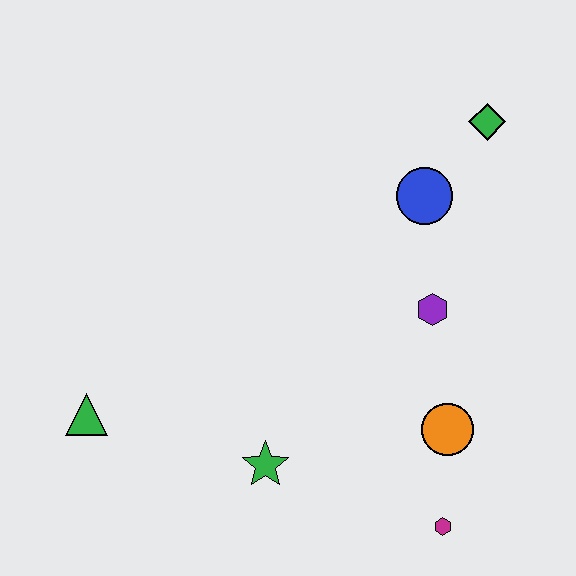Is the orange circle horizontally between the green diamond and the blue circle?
Yes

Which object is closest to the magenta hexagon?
The orange circle is closest to the magenta hexagon.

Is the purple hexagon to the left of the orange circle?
Yes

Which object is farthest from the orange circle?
The green triangle is farthest from the orange circle.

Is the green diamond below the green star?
No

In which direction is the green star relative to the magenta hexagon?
The green star is to the left of the magenta hexagon.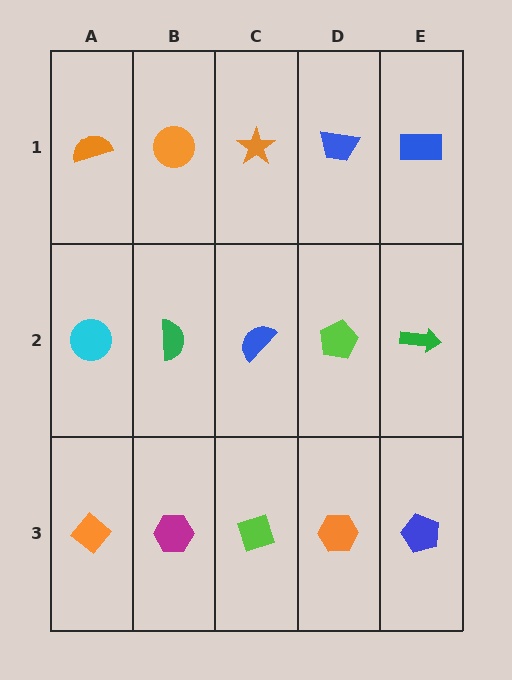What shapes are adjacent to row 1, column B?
A green semicircle (row 2, column B), an orange semicircle (row 1, column A), an orange star (row 1, column C).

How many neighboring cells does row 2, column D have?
4.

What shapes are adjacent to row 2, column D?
A blue trapezoid (row 1, column D), an orange hexagon (row 3, column D), a blue semicircle (row 2, column C), a green arrow (row 2, column E).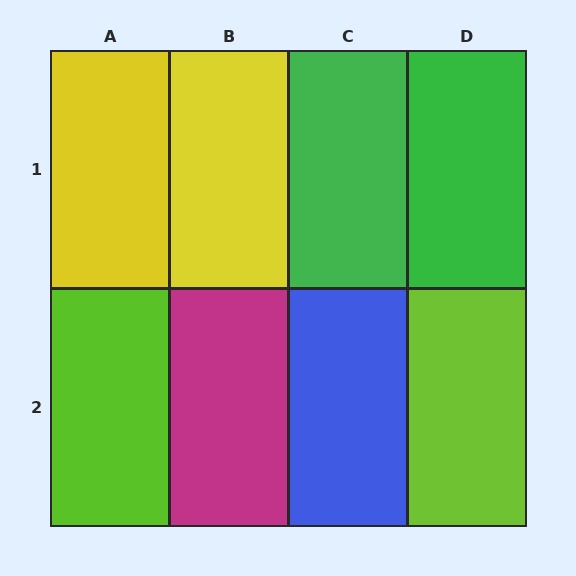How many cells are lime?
2 cells are lime.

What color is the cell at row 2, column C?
Blue.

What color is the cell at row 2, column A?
Lime.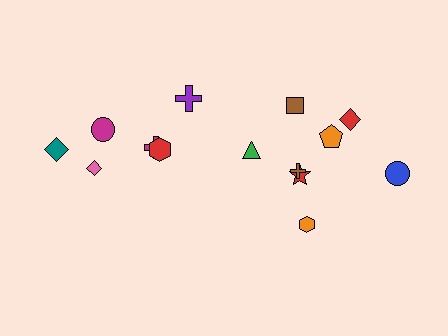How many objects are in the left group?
There are 6 objects.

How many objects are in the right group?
There are 8 objects.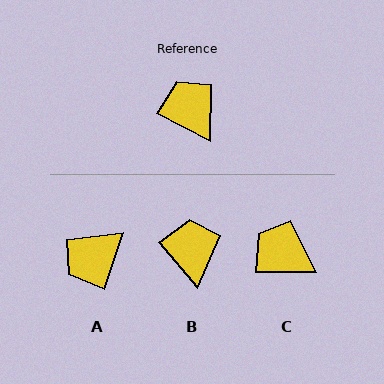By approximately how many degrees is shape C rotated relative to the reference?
Approximately 28 degrees counter-clockwise.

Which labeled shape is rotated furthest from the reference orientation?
A, about 99 degrees away.